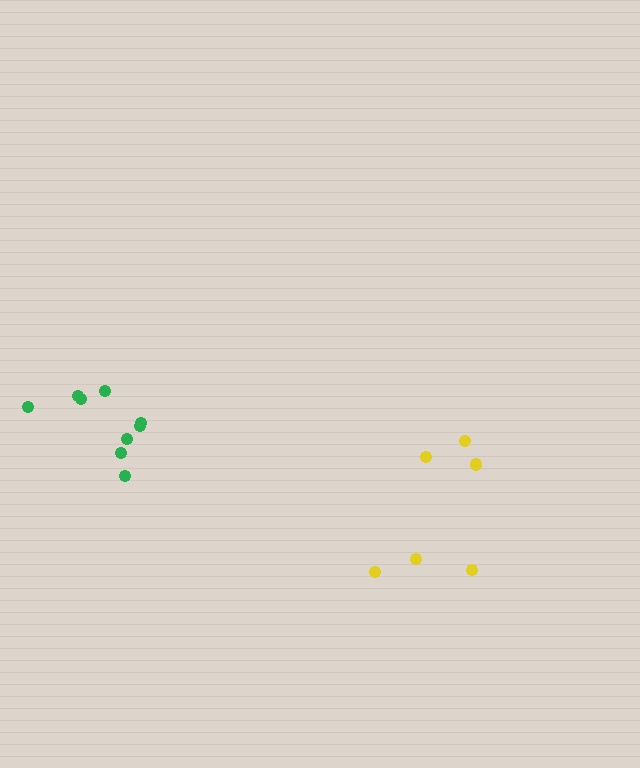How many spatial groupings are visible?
There are 2 spatial groupings.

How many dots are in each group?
Group 1: 6 dots, Group 2: 9 dots (15 total).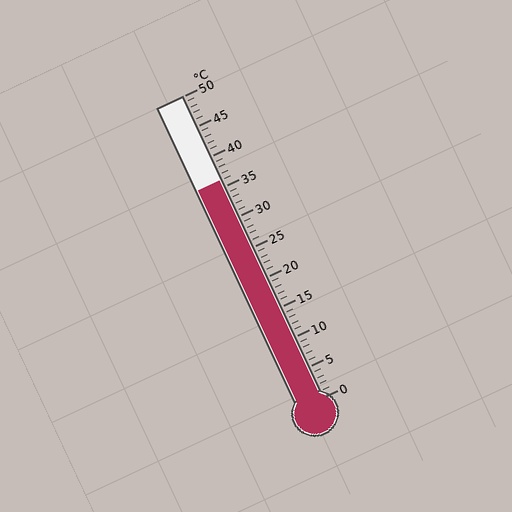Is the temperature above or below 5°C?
The temperature is above 5°C.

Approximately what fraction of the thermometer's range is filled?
The thermometer is filled to approximately 70% of its range.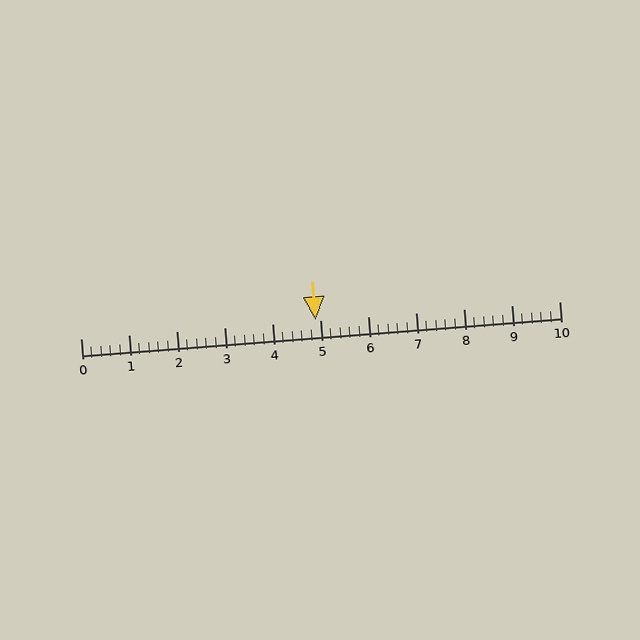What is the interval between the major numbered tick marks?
The major tick marks are spaced 1 units apart.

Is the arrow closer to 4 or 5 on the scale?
The arrow is closer to 5.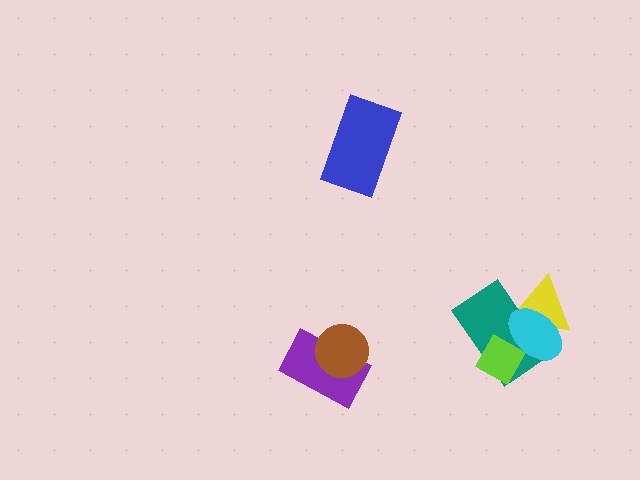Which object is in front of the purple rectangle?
The brown circle is in front of the purple rectangle.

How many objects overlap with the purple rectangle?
1 object overlaps with the purple rectangle.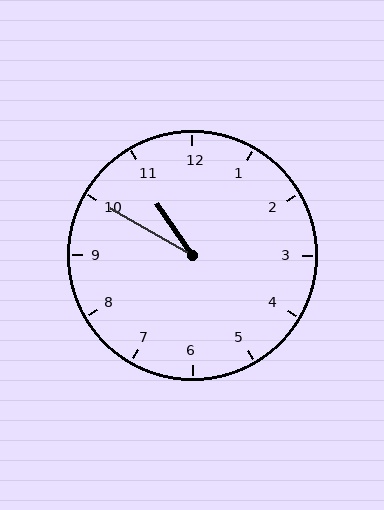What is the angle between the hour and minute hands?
Approximately 25 degrees.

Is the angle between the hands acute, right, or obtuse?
It is acute.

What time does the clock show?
10:50.